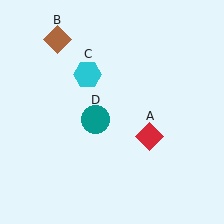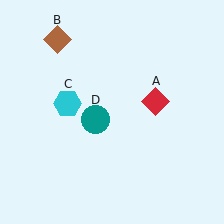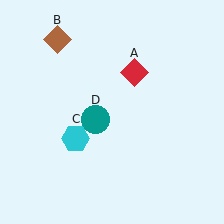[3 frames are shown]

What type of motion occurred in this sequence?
The red diamond (object A), cyan hexagon (object C) rotated counterclockwise around the center of the scene.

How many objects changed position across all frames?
2 objects changed position: red diamond (object A), cyan hexagon (object C).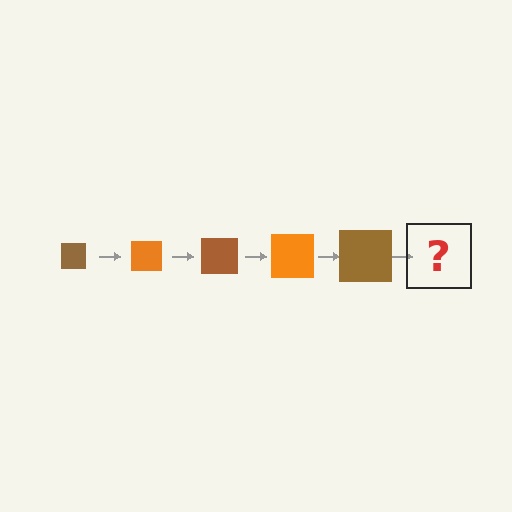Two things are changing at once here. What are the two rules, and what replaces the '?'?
The two rules are that the square grows larger each step and the color cycles through brown and orange. The '?' should be an orange square, larger than the previous one.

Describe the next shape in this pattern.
It should be an orange square, larger than the previous one.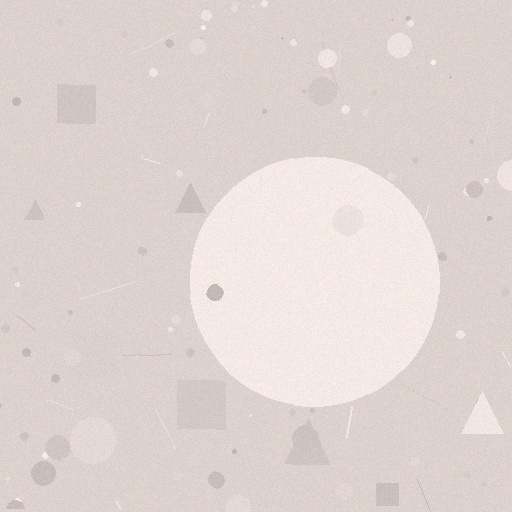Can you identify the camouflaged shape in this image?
The camouflaged shape is a circle.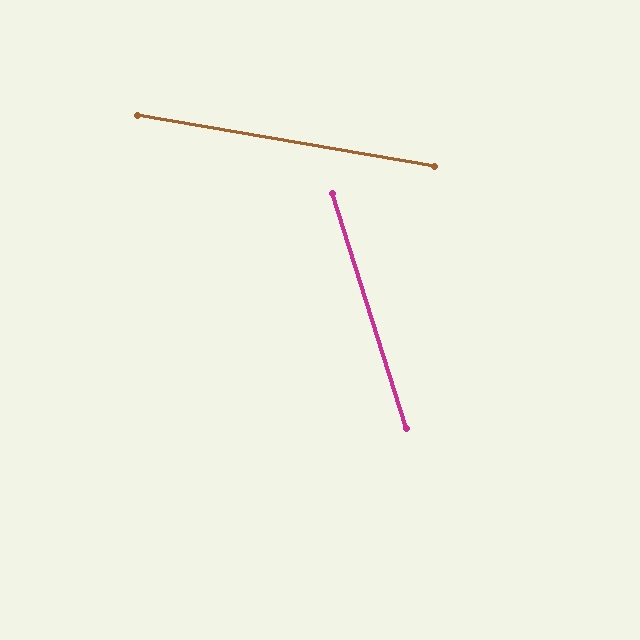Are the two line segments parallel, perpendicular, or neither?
Neither parallel nor perpendicular — they differ by about 63°.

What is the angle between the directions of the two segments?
Approximately 63 degrees.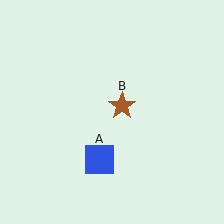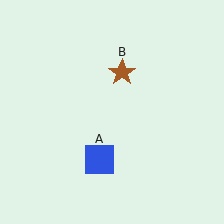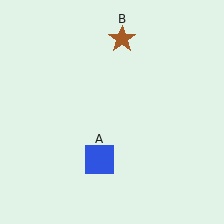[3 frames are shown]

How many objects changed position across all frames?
1 object changed position: brown star (object B).